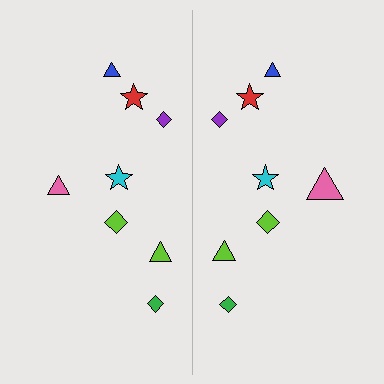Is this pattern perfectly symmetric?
No, the pattern is not perfectly symmetric. The pink triangle on the right side has a different size than its mirror counterpart.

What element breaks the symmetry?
The pink triangle on the right side has a different size than its mirror counterpart.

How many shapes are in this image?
There are 16 shapes in this image.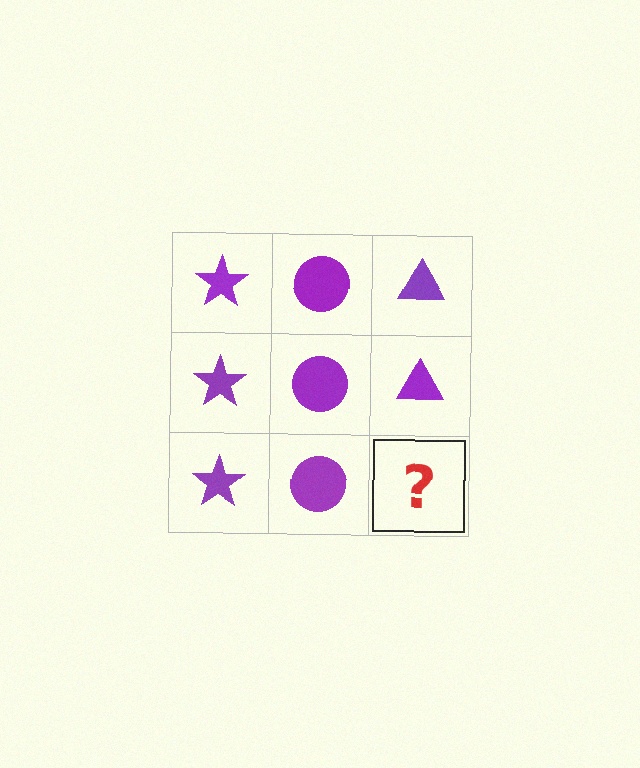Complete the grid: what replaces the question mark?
The question mark should be replaced with a purple triangle.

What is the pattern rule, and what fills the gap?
The rule is that each column has a consistent shape. The gap should be filled with a purple triangle.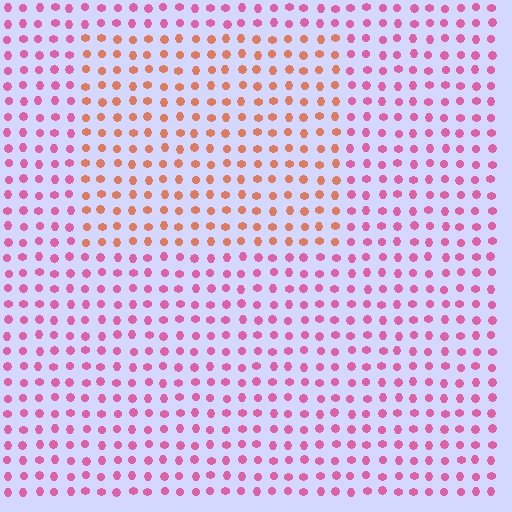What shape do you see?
I see a rectangle.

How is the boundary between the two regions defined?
The boundary is defined purely by a slight shift in hue (about 46 degrees). Spacing, size, and orientation are identical on both sides.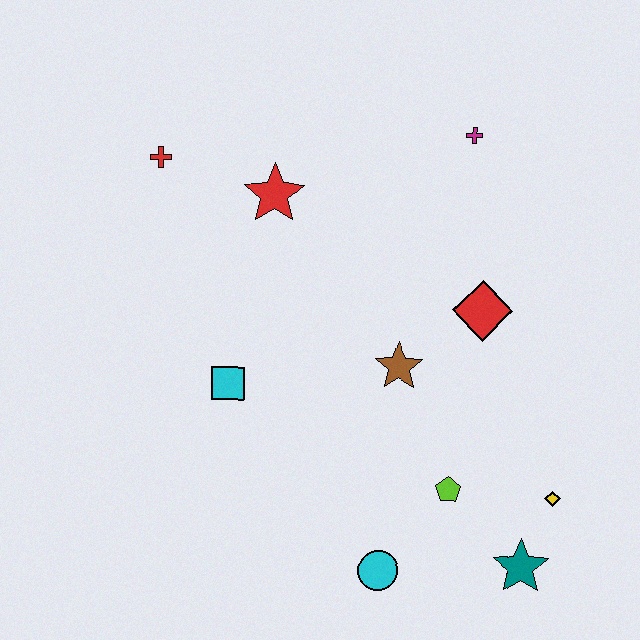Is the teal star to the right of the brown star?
Yes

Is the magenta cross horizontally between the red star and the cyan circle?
No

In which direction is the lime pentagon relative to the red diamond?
The lime pentagon is below the red diamond.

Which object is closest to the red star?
The red cross is closest to the red star.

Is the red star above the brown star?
Yes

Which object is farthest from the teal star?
The red cross is farthest from the teal star.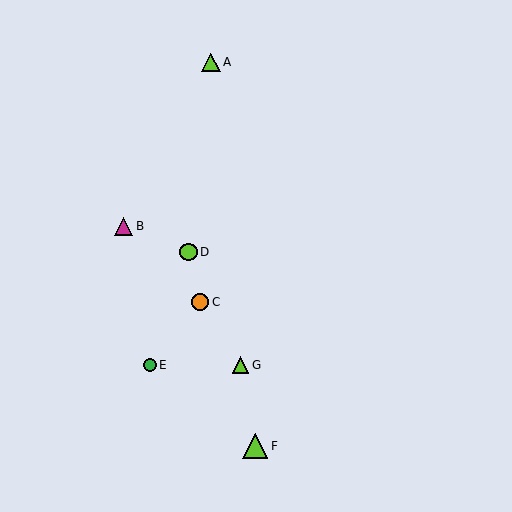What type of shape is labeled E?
Shape E is a green circle.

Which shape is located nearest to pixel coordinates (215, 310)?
The orange circle (labeled C) at (200, 302) is nearest to that location.